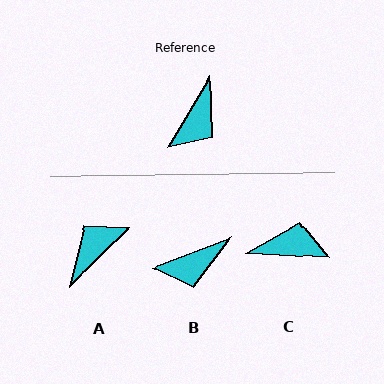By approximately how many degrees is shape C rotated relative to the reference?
Approximately 117 degrees counter-clockwise.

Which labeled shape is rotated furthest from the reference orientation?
A, about 164 degrees away.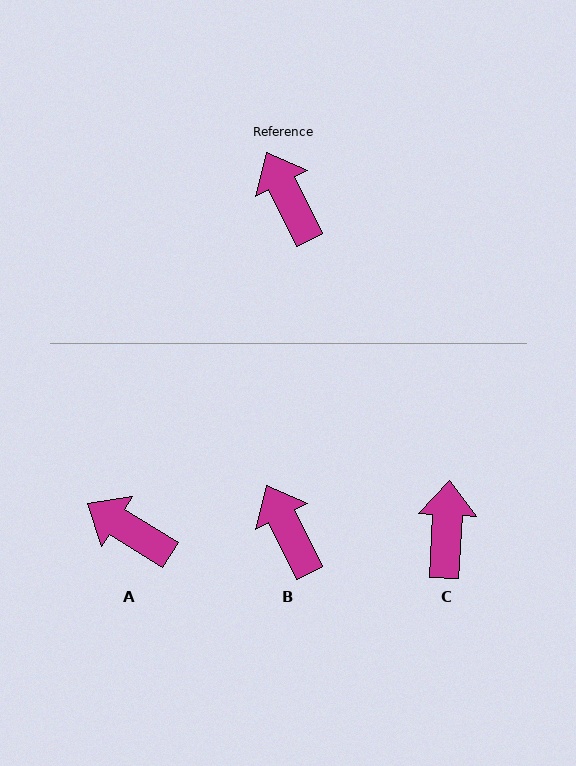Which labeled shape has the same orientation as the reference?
B.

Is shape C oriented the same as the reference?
No, it is off by about 29 degrees.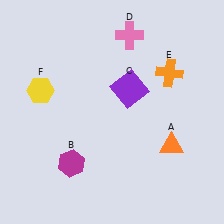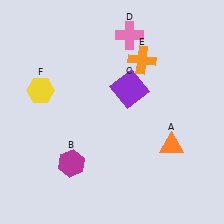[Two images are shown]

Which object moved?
The orange cross (E) moved left.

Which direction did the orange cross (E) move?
The orange cross (E) moved left.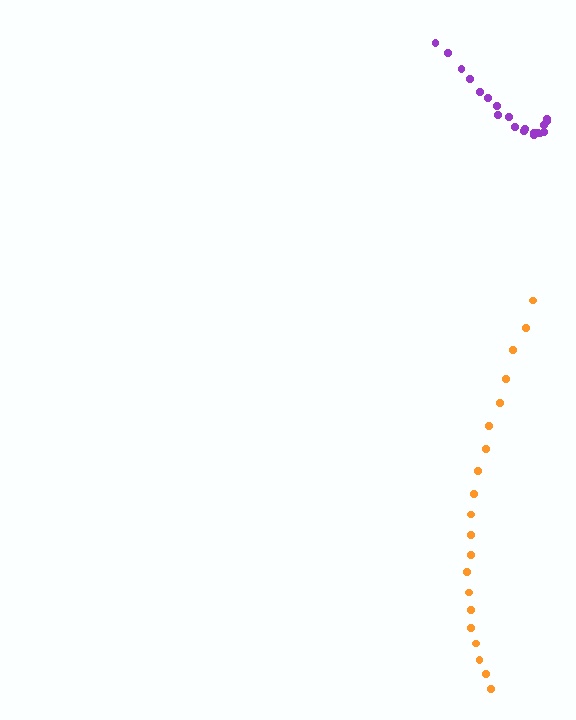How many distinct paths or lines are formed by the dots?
There are 2 distinct paths.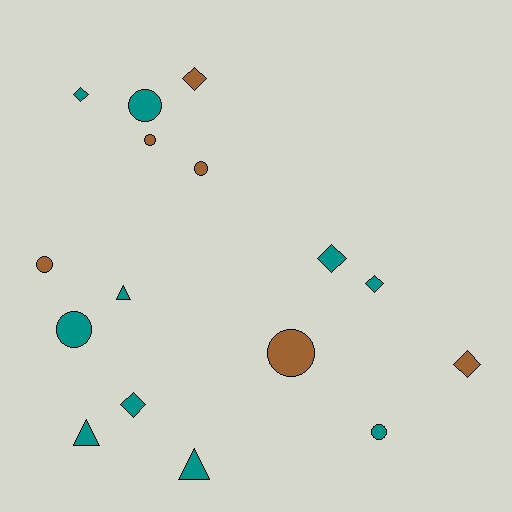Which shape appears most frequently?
Circle, with 7 objects.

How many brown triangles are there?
There are no brown triangles.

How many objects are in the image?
There are 16 objects.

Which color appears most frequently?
Teal, with 10 objects.